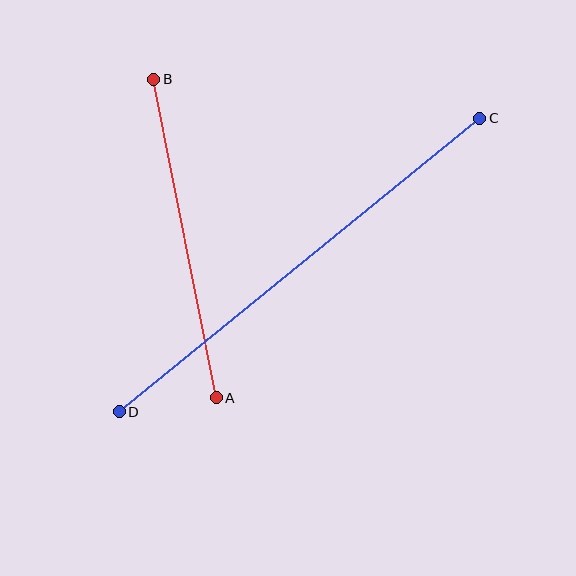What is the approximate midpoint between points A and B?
The midpoint is at approximately (185, 238) pixels.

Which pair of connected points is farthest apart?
Points C and D are farthest apart.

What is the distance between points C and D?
The distance is approximately 465 pixels.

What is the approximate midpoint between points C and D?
The midpoint is at approximately (300, 265) pixels.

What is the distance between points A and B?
The distance is approximately 325 pixels.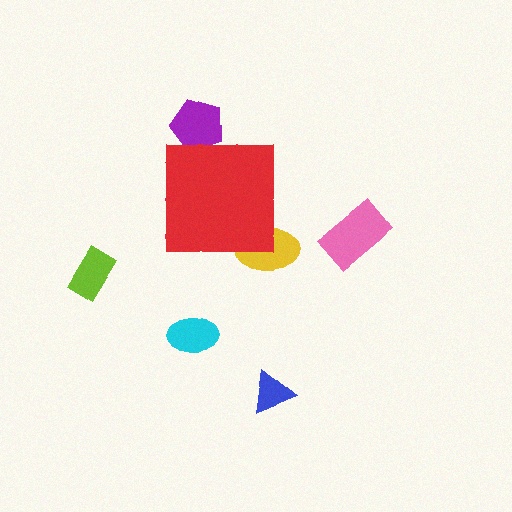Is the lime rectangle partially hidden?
No, the lime rectangle is fully visible.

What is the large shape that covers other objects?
A red square.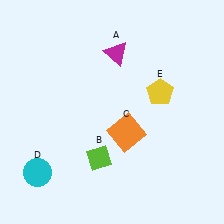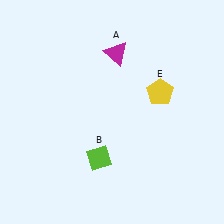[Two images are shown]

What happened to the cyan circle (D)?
The cyan circle (D) was removed in Image 2. It was in the bottom-left area of Image 1.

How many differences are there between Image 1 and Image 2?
There are 2 differences between the two images.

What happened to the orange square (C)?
The orange square (C) was removed in Image 2. It was in the bottom-right area of Image 1.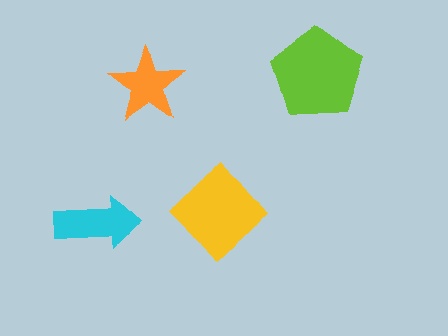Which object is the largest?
The lime pentagon.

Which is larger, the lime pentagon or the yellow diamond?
The lime pentagon.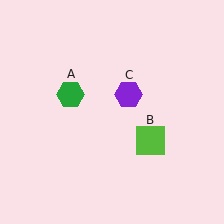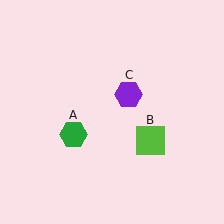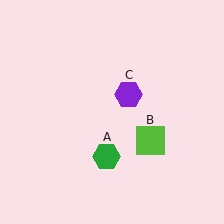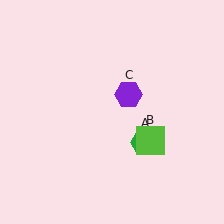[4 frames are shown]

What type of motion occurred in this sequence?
The green hexagon (object A) rotated counterclockwise around the center of the scene.